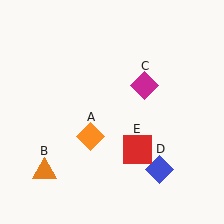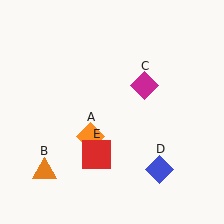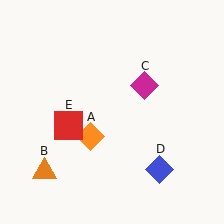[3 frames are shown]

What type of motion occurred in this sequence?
The red square (object E) rotated clockwise around the center of the scene.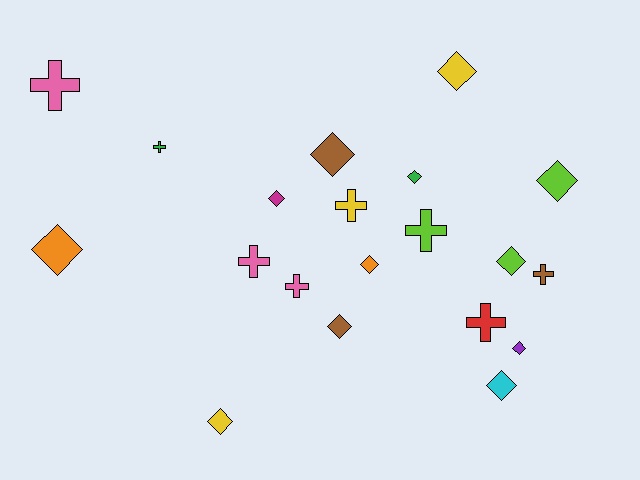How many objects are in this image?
There are 20 objects.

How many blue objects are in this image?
There are no blue objects.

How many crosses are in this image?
There are 8 crosses.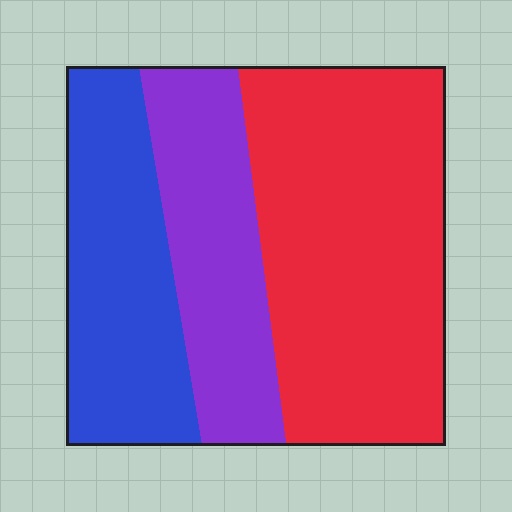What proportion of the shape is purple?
Purple takes up less than a quarter of the shape.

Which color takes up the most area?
Red, at roughly 50%.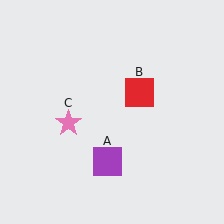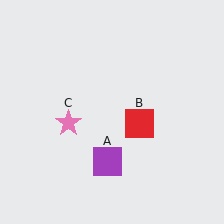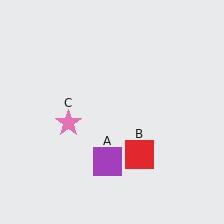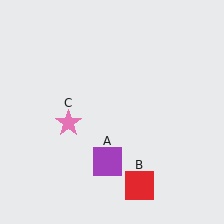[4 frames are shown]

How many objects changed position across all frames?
1 object changed position: red square (object B).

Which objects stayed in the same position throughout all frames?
Purple square (object A) and pink star (object C) remained stationary.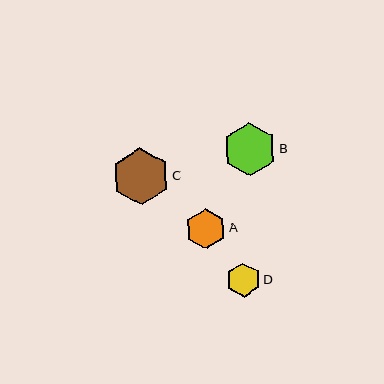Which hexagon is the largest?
Hexagon C is the largest with a size of approximately 57 pixels.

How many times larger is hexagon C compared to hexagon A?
Hexagon C is approximately 1.4 times the size of hexagon A.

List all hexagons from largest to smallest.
From largest to smallest: C, B, A, D.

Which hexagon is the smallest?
Hexagon D is the smallest with a size of approximately 34 pixels.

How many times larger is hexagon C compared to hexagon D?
Hexagon C is approximately 1.7 times the size of hexagon D.